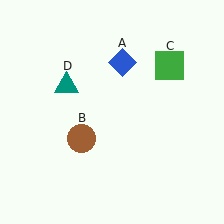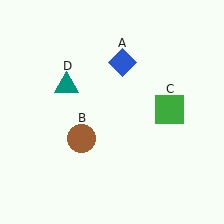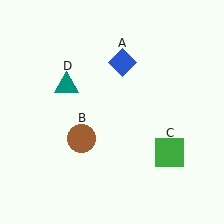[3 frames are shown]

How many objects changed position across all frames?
1 object changed position: green square (object C).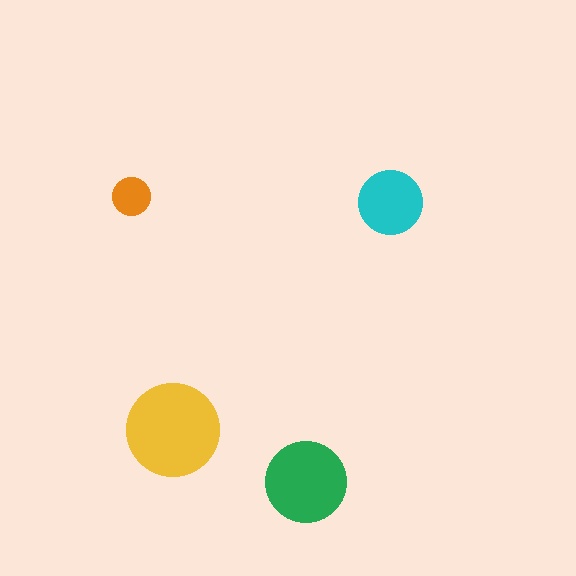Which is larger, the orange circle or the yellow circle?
The yellow one.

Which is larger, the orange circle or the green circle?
The green one.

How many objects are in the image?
There are 4 objects in the image.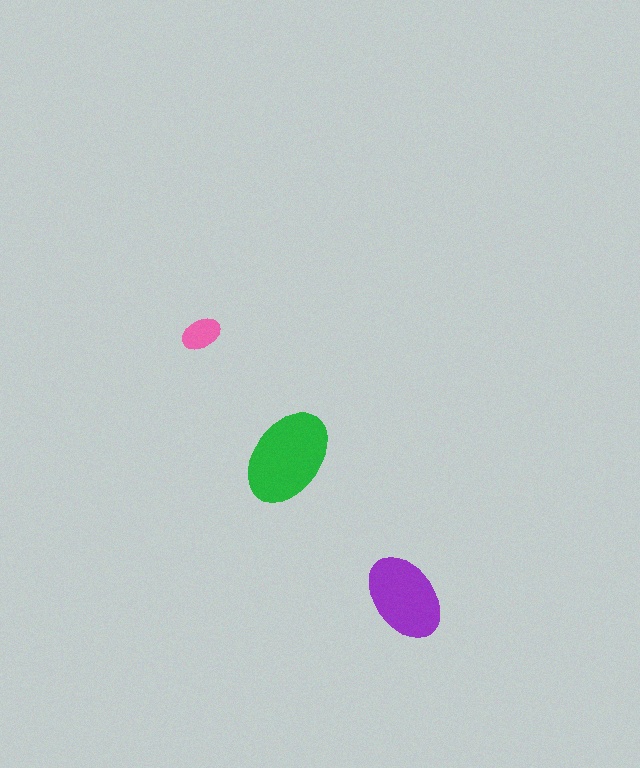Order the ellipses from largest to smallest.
the green one, the purple one, the pink one.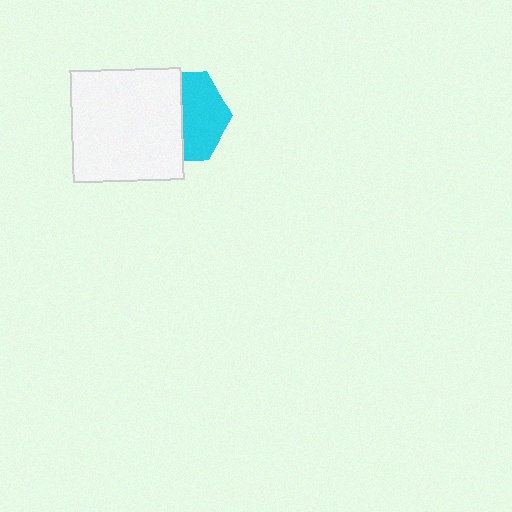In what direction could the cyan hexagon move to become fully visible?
The cyan hexagon could move right. That would shift it out from behind the white square entirely.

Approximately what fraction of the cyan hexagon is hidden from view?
Roughly 52% of the cyan hexagon is hidden behind the white square.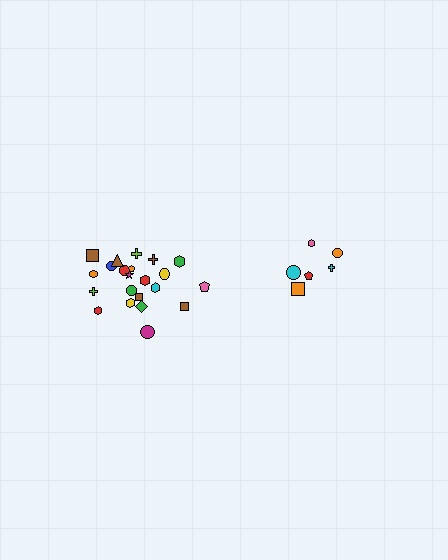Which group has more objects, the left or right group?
The left group.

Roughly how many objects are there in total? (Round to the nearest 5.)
Roughly 30 objects in total.